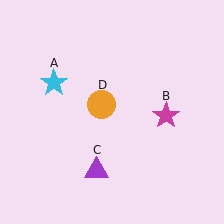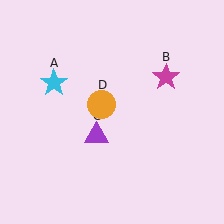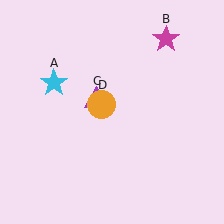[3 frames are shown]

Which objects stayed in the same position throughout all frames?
Cyan star (object A) and orange circle (object D) remained stationary.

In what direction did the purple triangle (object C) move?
The purple triangle (object C) moved up.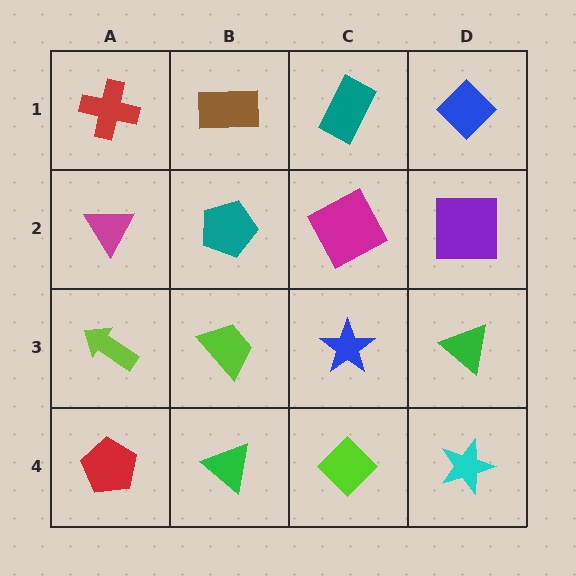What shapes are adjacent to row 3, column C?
A magenta square (row 2, column C), a lime diamond (row 4, column C), a lime trapezoid (row 3, column B), a green triangle (row 3, column D).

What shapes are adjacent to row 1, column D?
A purple square (row 2, column D), a teal rectangle (row 1, column C).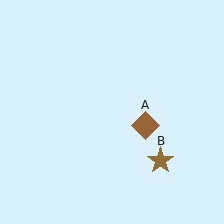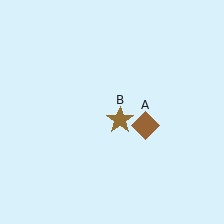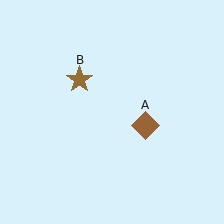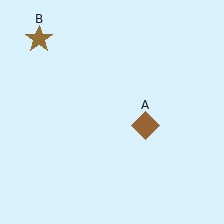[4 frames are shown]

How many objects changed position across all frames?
1 object changed position: brown star (object B).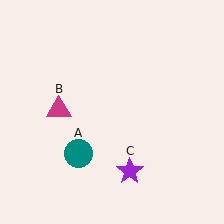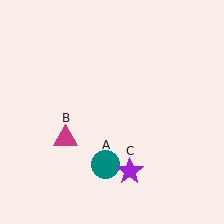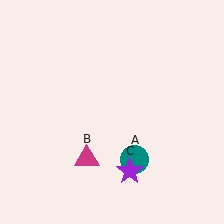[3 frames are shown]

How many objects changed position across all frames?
2 objects changed position: teal circle (object A), magenta triangle (object B).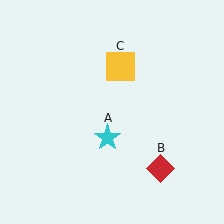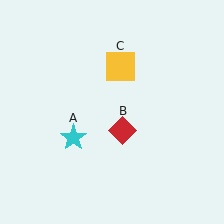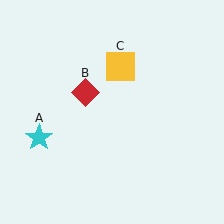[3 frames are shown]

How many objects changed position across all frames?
2 objects changed position: cyan star (object A), red diamond (object B).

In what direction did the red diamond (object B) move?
The red diamond (object B) moved up and to the left.